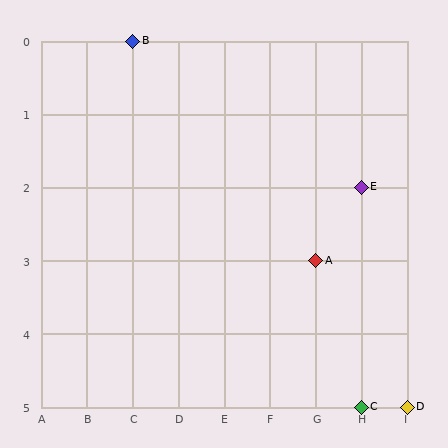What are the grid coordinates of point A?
Point A is at grid coordinates (G, 3).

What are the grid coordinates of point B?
Point B is at grid coordinates (C, 0).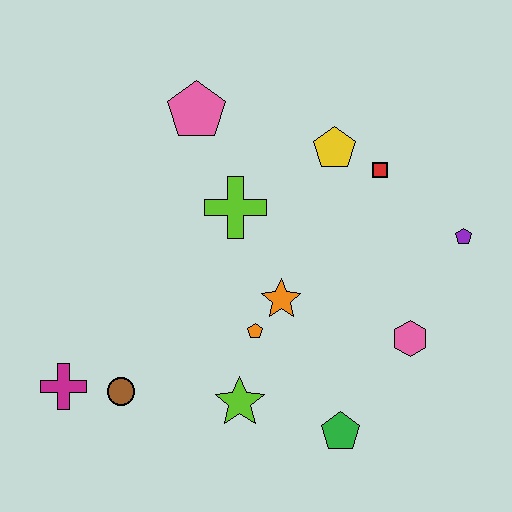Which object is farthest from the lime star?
The pink pentagon is farthest from the lime star.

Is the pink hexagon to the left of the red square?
No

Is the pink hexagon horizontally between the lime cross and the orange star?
No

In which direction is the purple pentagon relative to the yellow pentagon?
The purple pentagon is to the right of the yellow pentagon.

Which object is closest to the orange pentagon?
The orange star is closest to the orange pentagon.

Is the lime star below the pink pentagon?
Yes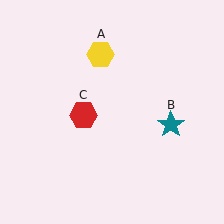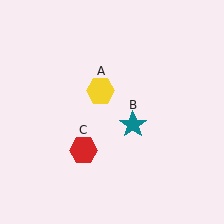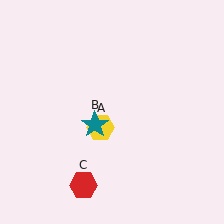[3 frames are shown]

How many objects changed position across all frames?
3 objects changed position: yellow hexagon (object A), teal star (object B), red hexagon (object C).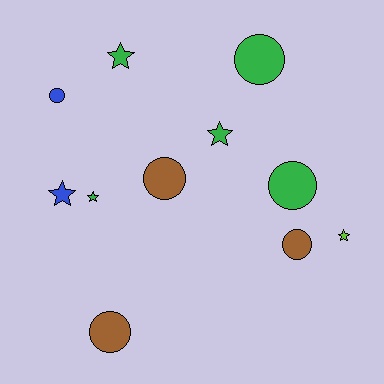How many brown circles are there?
There are 3 brown circles.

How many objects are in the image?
There are 11 objects.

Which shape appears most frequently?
Circle, with 6 objects.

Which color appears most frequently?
Green, with 5 objects.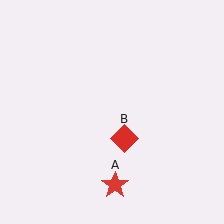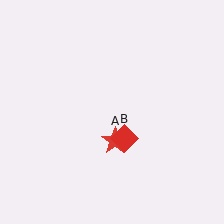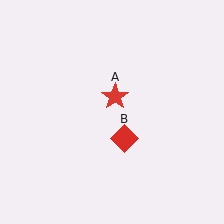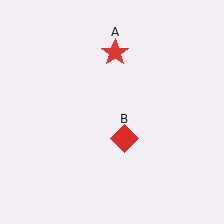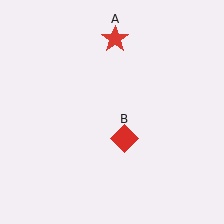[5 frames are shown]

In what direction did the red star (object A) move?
The red star (object A) moved up.